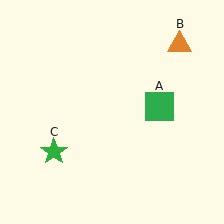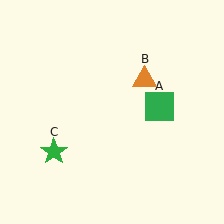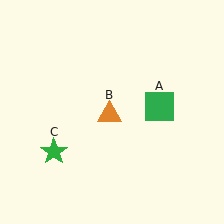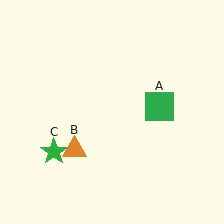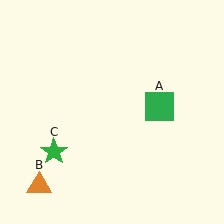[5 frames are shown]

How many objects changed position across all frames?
1 object changed position: orange triangle (object B).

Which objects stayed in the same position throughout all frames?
Green square (object A) and green star (object C) remained stationary.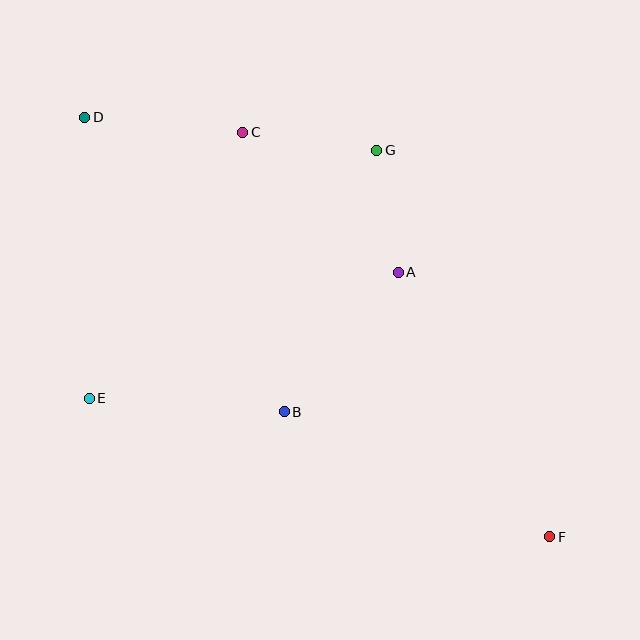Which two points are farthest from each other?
Points D and F are farthest from each other.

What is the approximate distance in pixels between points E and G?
The distance between E and G is approximately 380 pixels.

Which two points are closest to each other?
Points A and G are closest to each other.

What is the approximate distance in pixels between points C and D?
The distance between C and D is approximately 159 pixels.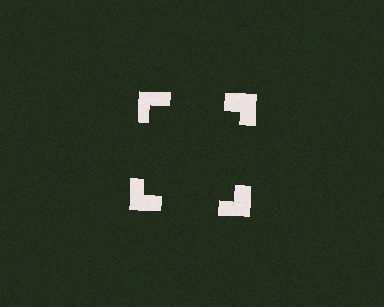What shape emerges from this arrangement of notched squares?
An illusory square — its edges are inferred from the aligned wedge cuts in the notched squares, not physically drawn.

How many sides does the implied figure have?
4 sides.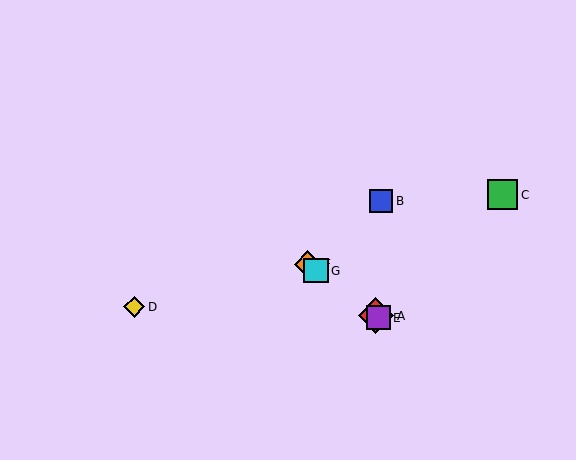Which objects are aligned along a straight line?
Objects A, E, F, G are aligned along a straight line.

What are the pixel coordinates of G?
Object G is at (316, 271).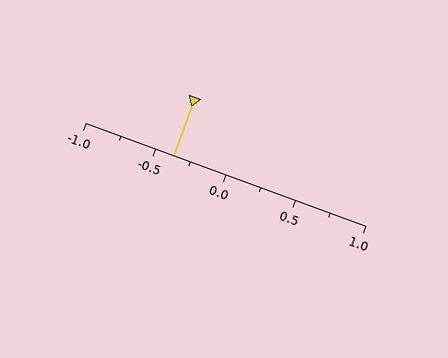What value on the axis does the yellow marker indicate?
The marker indicates approximately -0.38.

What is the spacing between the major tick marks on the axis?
The major ticks are spaced 0.5 apart.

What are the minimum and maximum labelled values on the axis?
The axis runs from -1.0 to 1.0.